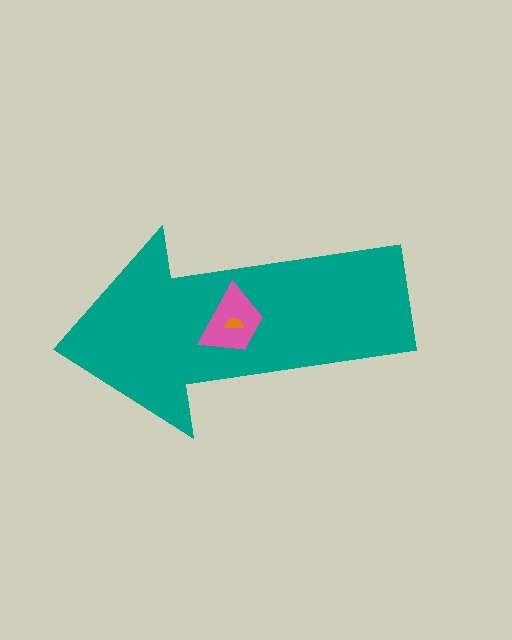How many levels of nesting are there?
3.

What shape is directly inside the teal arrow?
The pink trapezoid.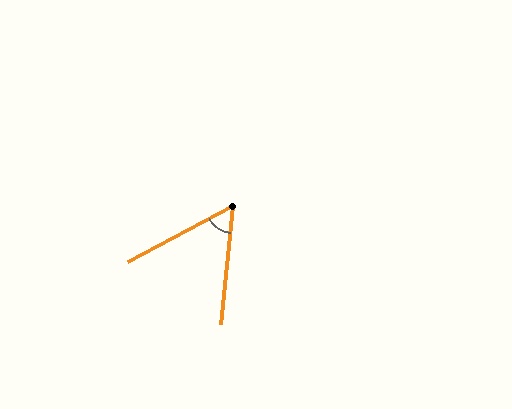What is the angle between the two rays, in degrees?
Approximately 56 degrees.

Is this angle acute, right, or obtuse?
It is acute.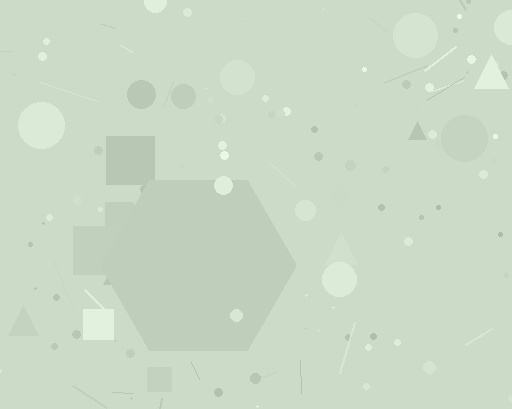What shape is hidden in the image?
A hexagon is hidden in the image.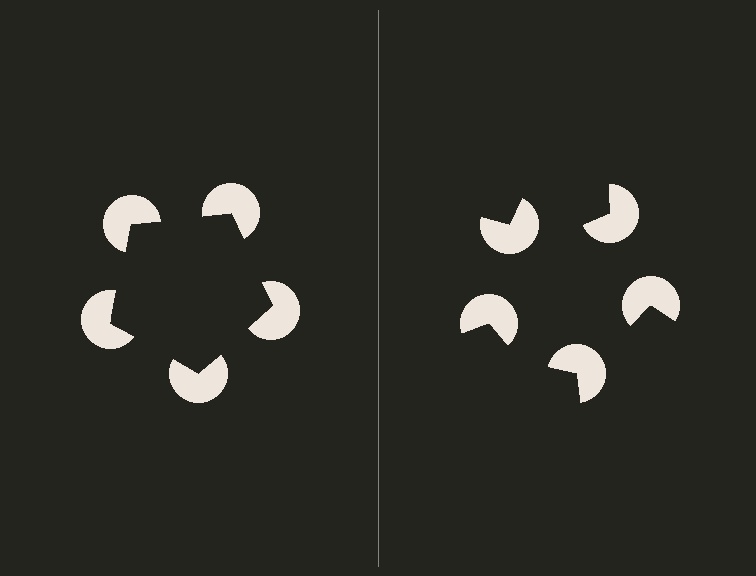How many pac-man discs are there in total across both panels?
10 — 5 on each side.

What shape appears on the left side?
An illusory pentagon.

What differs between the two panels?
The pac-man discs are positioned identically on both sides; only the wedge orientations differ. On the left they align to a pentagon; on the right they are misaligned.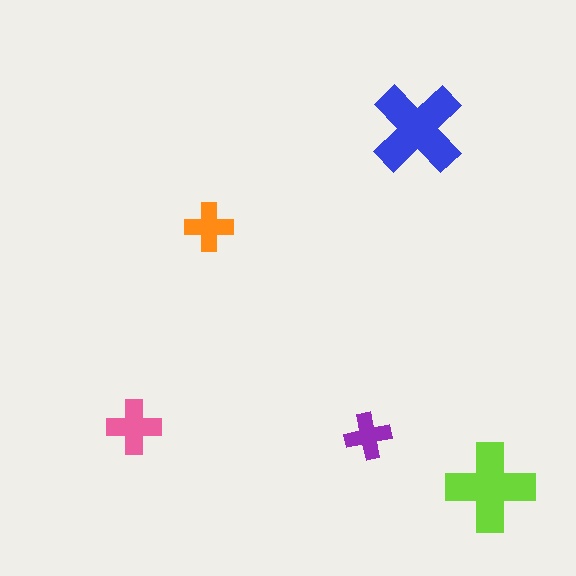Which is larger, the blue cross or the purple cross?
The blue one.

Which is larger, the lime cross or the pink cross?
The lime one.